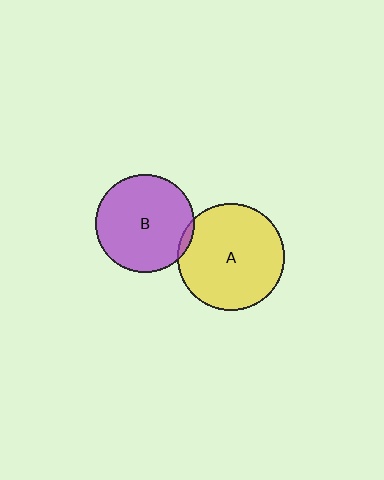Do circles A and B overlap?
Yes.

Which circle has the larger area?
Circle A (yellow).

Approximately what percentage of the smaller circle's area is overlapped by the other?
Approximately 5%.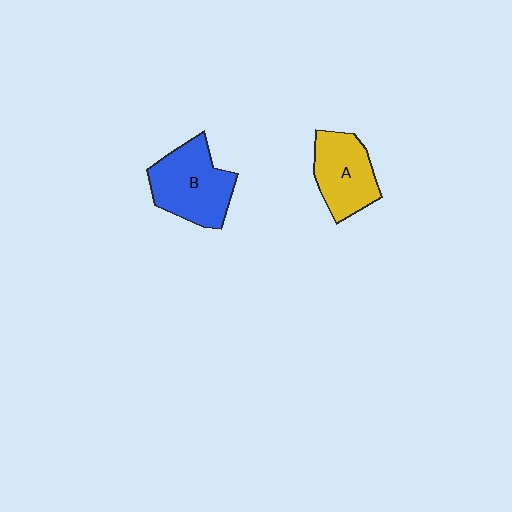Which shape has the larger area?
Shape B (blue).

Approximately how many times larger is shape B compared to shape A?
Approximately 1.2 times.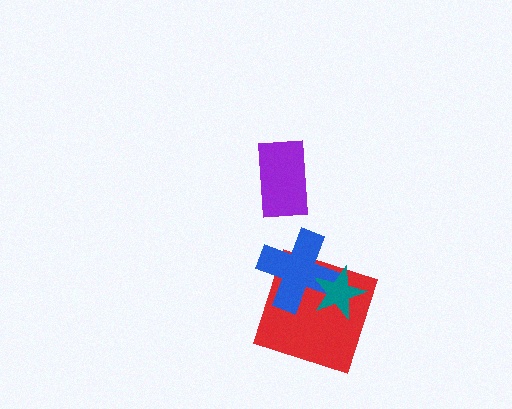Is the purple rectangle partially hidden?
No, no other shape covers it.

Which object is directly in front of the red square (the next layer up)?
The blue cross is directly in front of the red square.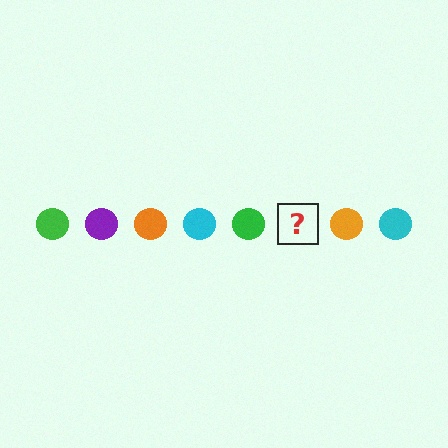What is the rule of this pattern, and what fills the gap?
The rule is that the pattern cycles through green, purple, orange, cyan circles. The gap should be filled with a purple circle.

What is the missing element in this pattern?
The missing element is a purple circle.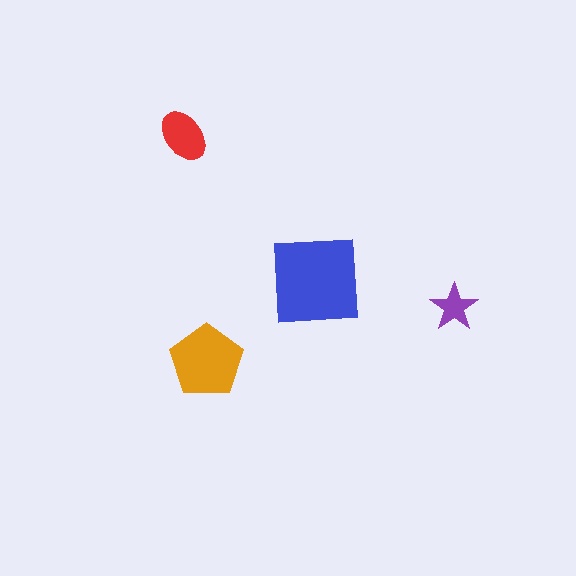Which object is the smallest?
The purple star.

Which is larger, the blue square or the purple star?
The blue square.